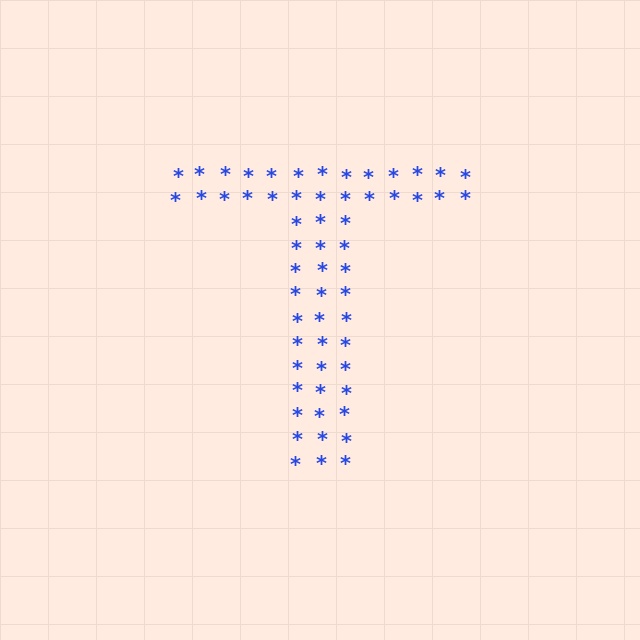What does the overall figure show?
The overall figure shows the letter T.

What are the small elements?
The small elements are asterisks.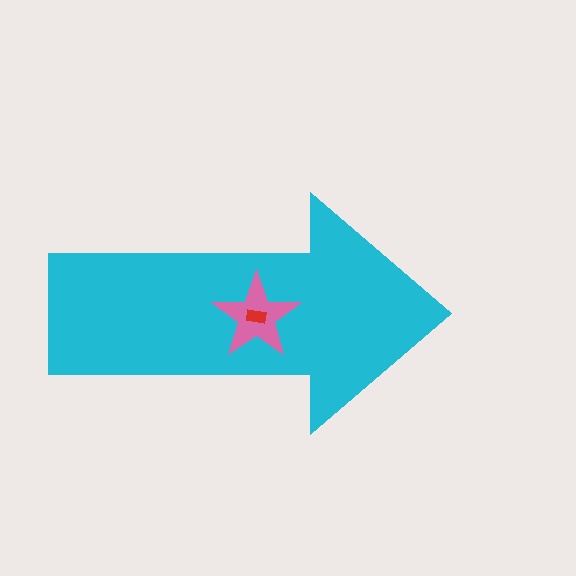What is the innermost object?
The red rectangle.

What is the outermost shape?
The cyan arrow.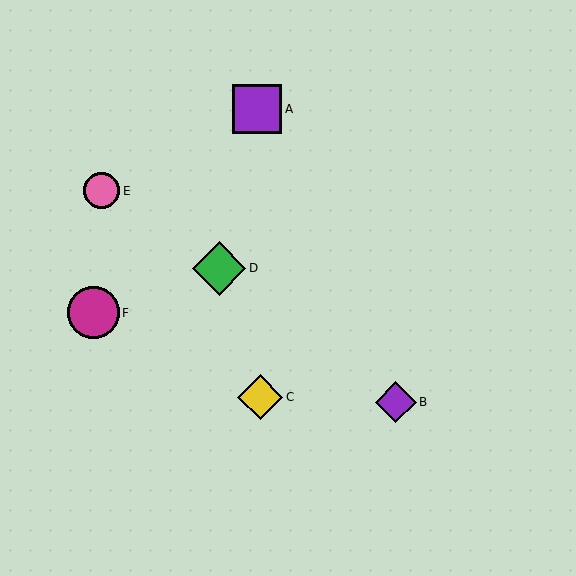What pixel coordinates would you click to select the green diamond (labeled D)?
Click at (219, 268) to select the green diamond D.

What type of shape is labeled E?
Shape E is a pink circle.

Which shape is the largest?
The green diamond (labeled D) is the largest.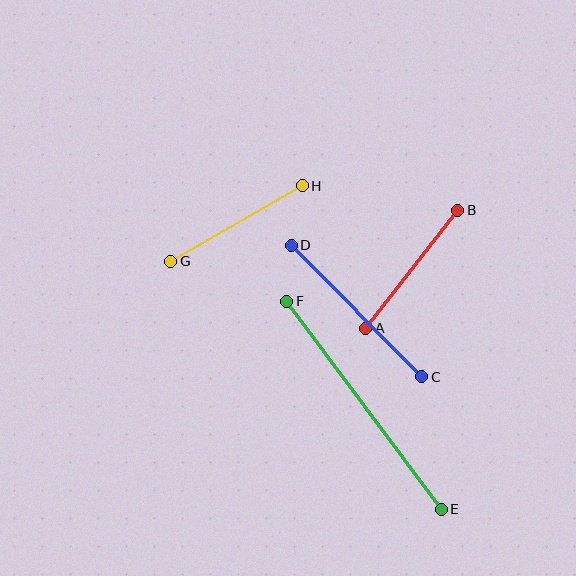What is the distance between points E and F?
The distance is approximately 259 pixels.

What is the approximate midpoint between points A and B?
The midpoint is at approximately (412, 269) pixels.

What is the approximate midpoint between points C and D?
The midpoint is at approximately (357, 311) pixels.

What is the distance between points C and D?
The distance is approximately 185 pixels.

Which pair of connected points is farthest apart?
Points E and F are farthest apart.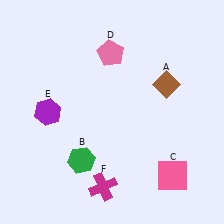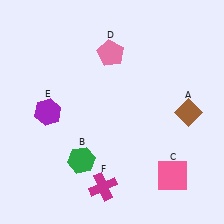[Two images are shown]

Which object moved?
The brown diamond (A) moved down.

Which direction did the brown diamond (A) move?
The brown diamond (A) moved down.